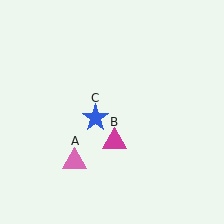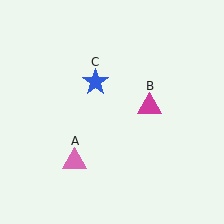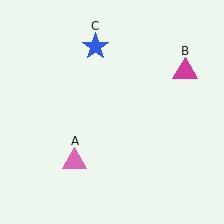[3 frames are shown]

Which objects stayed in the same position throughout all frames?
Pink triangle (object A) remained stationary.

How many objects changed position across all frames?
2 objects changed position: magenta triangle (object B), blue star (object C).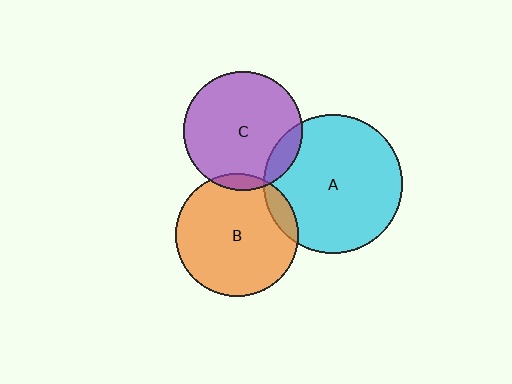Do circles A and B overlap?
Yes.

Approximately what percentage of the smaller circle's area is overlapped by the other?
Approximately 10%.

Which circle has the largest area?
Circle A (cyan).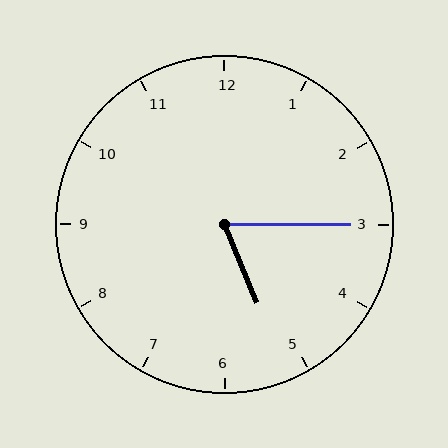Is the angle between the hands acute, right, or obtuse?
It is acute.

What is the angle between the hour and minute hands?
Approximately 68 degrees.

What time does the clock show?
5:15.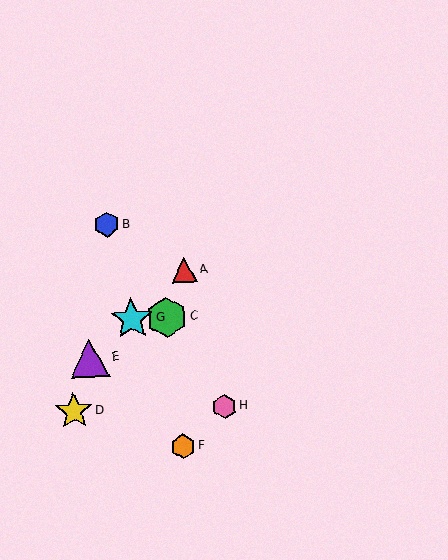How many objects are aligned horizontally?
2 objects (C, G) are aligned horizontally.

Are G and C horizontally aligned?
Yes, both are at y≈319.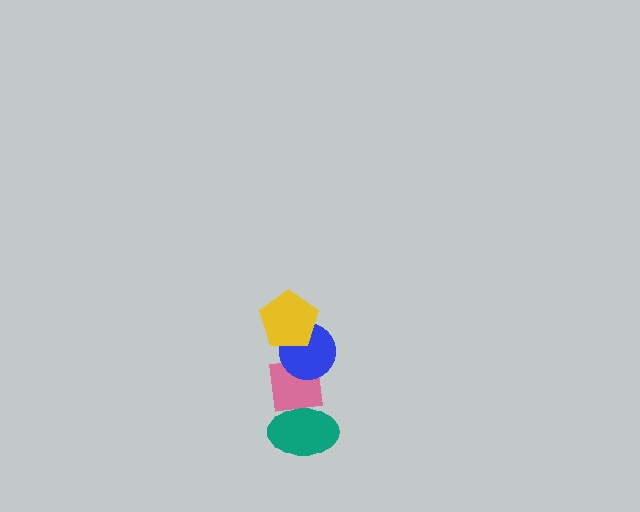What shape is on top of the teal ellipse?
The pink square is on top of the teal ellipse.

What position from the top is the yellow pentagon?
The yellow pentagon is 1st from the top.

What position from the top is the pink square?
The pink square is 3rd from the top.